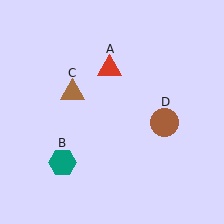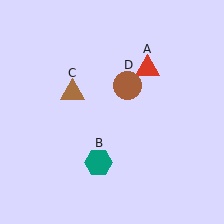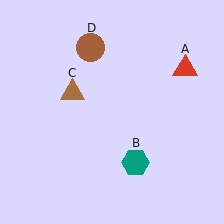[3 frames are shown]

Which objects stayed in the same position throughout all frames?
Brown triangle (object C) remained stationary.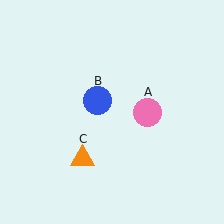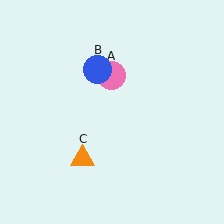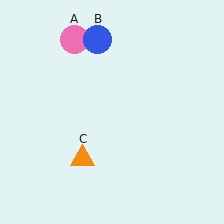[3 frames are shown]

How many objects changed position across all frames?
2 objects changed position: pink circle (object A), blue circle (object B).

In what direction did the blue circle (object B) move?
The blue circle (object B) moved up.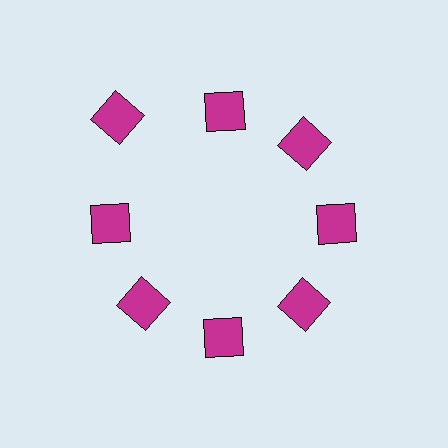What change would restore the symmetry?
The symmetry would be restored by moving it inward, back onto the ring so that all 8 squares sit at equal angles and equal distance from the center.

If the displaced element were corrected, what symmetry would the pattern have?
It would have 8-fold rotational symmetry — the pattern would map onto itself every 45 degrees.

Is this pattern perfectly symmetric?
No. The 8 magenta squares are arranged in a ring, but one element near the 10 o'clock position is pushed outward from the center, breaking the 8-fold rotational symmetry.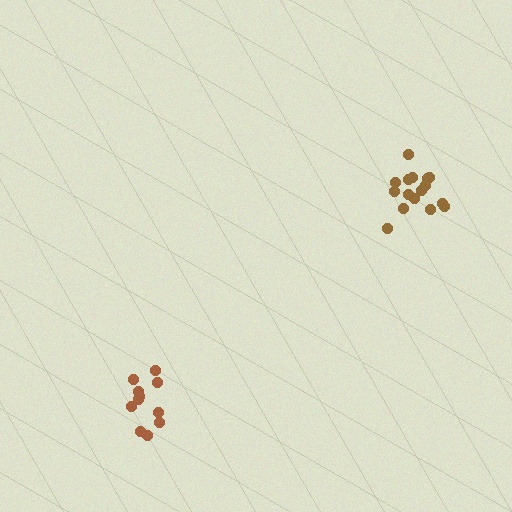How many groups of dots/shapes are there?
There are 2 groups.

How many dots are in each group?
Group 1: 11 dots, Group 2: 16 dots (27 total).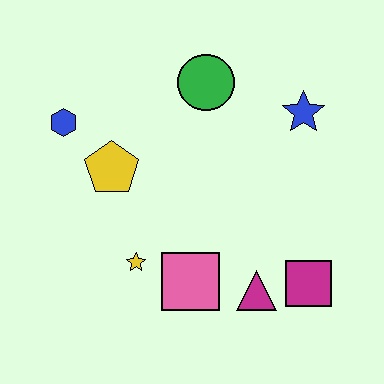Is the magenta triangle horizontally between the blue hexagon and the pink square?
No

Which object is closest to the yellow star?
The pink square is closest to the yellow star.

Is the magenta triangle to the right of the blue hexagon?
Yes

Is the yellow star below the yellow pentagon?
Yes